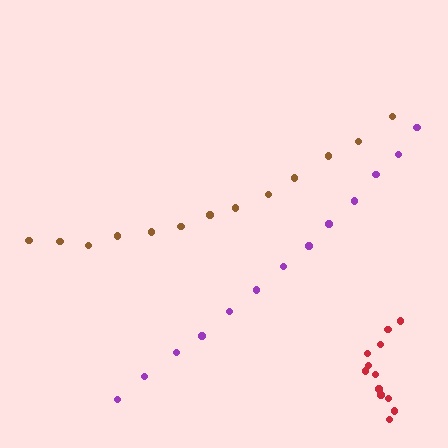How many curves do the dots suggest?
There are 3 distinct paths.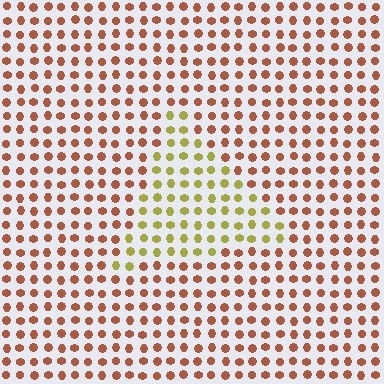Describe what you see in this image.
The image is filled with small brown elements in a uniform arrangement. A triangle-shaped region is visible where the elements are tinted to a slightly different hue, forming a subtle color boundary.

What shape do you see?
I see a triangle.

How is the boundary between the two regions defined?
The boundary is defined purely by a slight shift in hue (about 49 degrees). Spacing, size, and orientation are identical on both sides.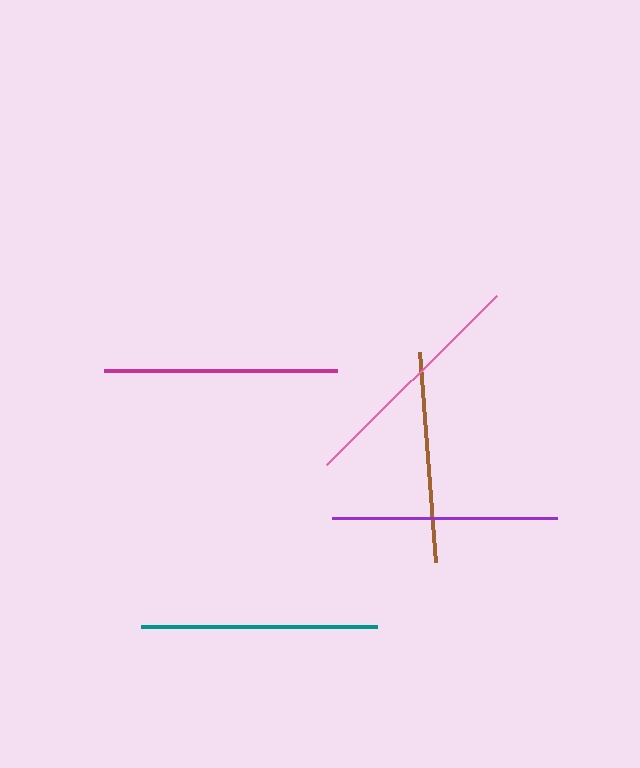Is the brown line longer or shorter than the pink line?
The pink line is longer than the brown line.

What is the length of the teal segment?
The teal segment is approximately 236 pixels long.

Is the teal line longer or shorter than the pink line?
The pink line is longer than the teal line.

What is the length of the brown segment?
The brown segment is approximately 211 pixels long.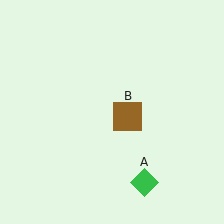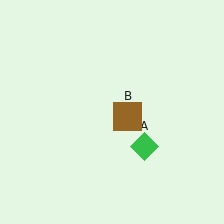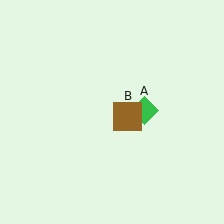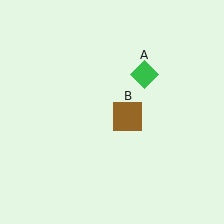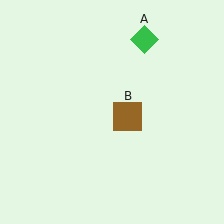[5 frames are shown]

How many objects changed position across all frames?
1 object changed position: green diamond (object A).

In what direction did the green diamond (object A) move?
The green diamond (object A) moved up.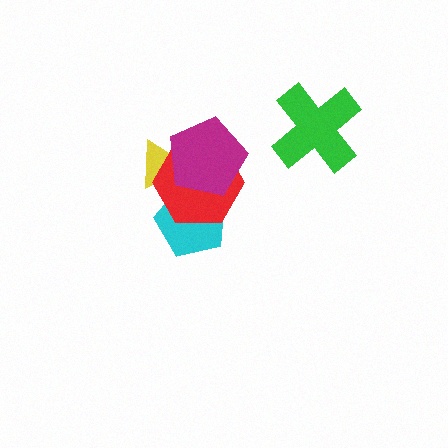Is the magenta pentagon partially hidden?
No, no other shape covers it.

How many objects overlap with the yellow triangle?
2 objects overlap with the yellow triangle.